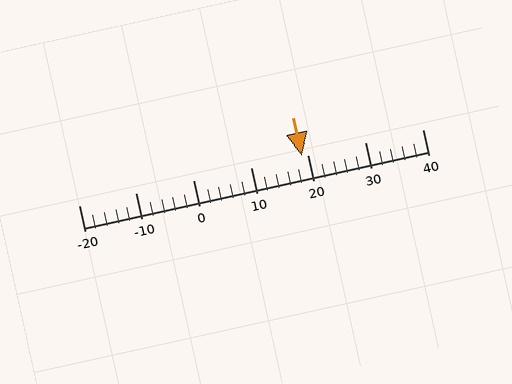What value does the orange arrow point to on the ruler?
The orange arrow points to approximately 19.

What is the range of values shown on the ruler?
The ruler shows values from -20 to 40.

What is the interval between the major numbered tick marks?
The major tick marks are spaced 10 units apart.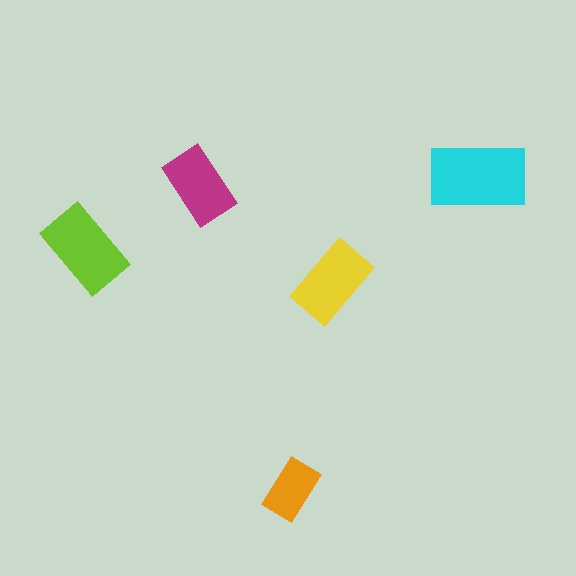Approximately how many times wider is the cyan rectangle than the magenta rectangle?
About 1.5 times wider.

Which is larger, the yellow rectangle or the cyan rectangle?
The cyan one.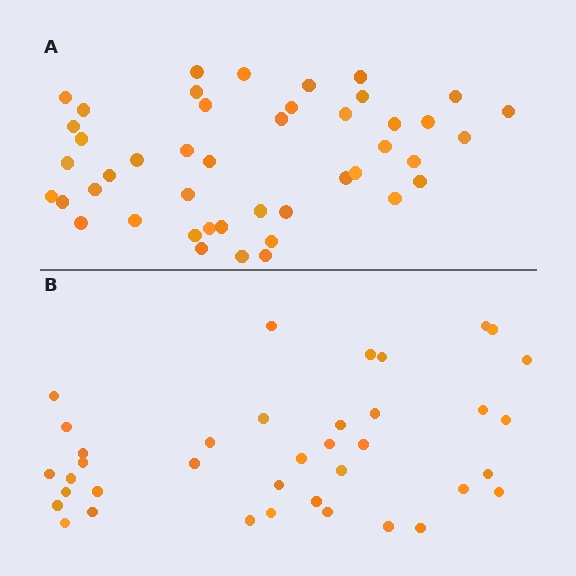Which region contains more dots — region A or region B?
Region A (the top region) has more dots.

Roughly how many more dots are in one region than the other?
Region A has roughly 8 or so more dots than region B.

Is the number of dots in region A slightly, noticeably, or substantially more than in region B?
Region A has only slightly more — the two regions are fairly close. The ratio is roughly 1.2 to 1.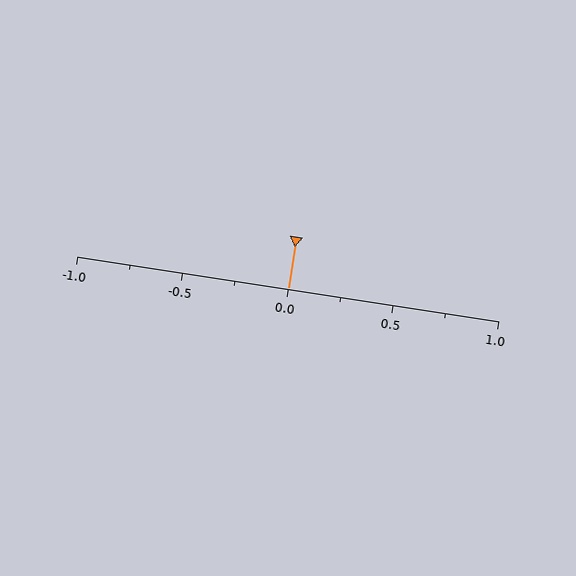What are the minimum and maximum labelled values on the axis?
The axis runs from -1.0 to 1.0.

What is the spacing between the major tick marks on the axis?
The major ticks are spaced 0.5 apart.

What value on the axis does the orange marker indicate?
The marker indicates approximately 0.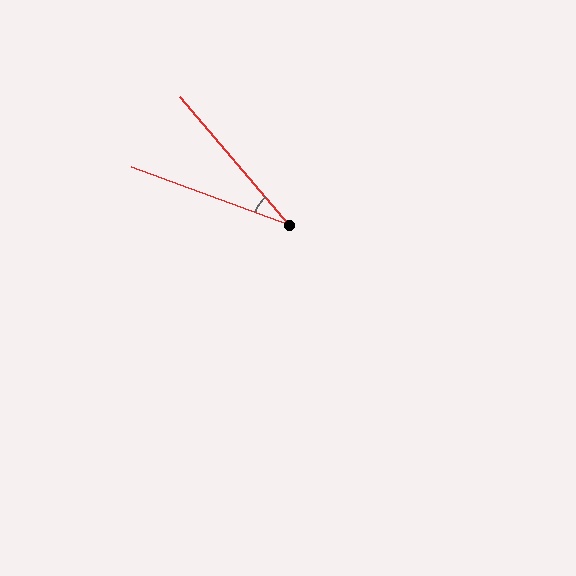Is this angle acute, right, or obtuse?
It is acute.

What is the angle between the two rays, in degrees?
Approximately 29 degrees.